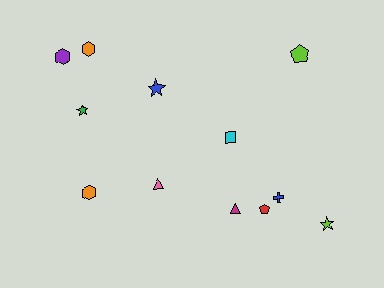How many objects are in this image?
There are 12 objects.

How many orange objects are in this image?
There are 2 orange objects.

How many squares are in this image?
There is 1 square.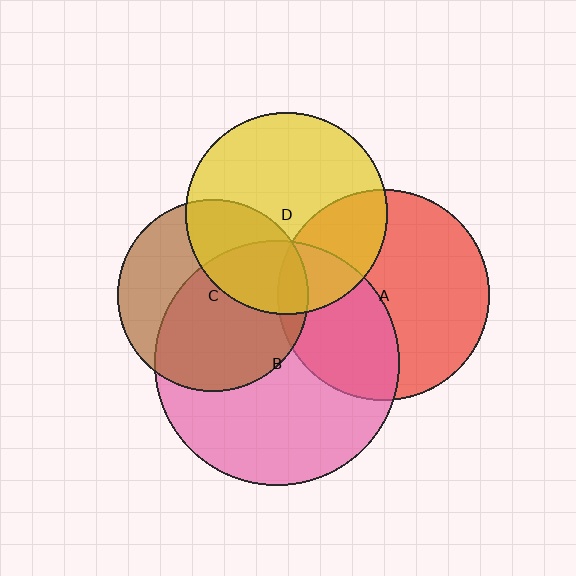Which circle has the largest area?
Circle B (pink).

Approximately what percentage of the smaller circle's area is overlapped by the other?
Approximately 25%.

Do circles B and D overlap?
Yes.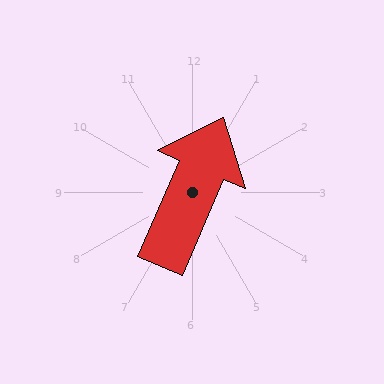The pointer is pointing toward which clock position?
Roughly 1 o'clock.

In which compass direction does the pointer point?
Northeast.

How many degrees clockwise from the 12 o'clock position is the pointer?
Approximately 23 degrees.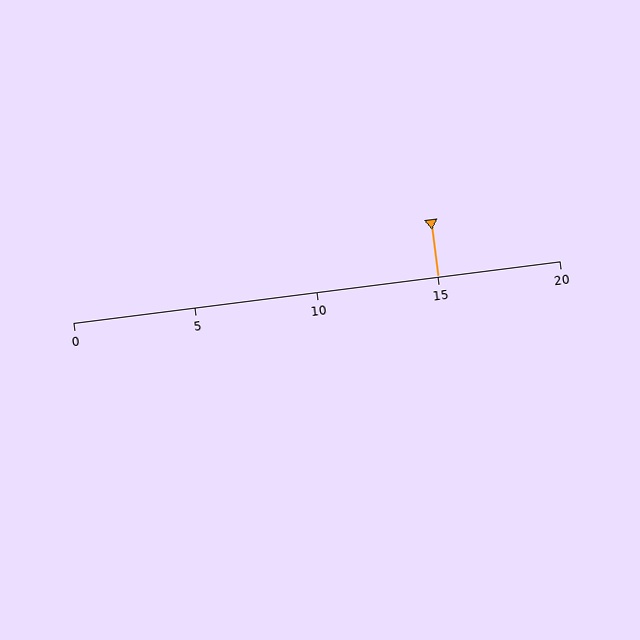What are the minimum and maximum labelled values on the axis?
The axis runs from 0 to 20.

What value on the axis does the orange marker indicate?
The marker indicates approximately 15.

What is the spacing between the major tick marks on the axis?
The major ticks are spaced 5 apart.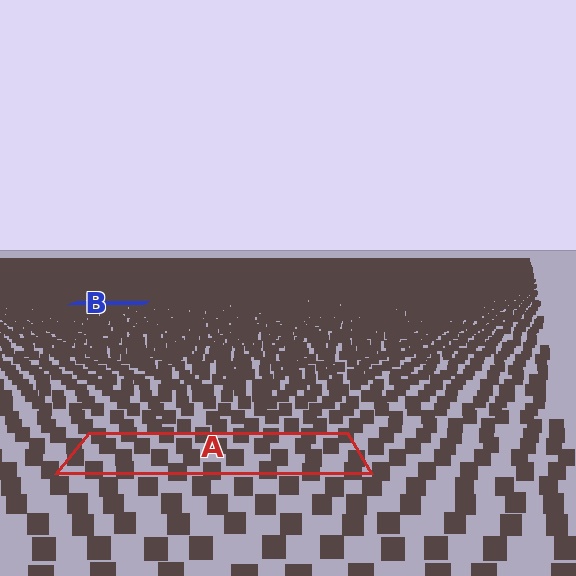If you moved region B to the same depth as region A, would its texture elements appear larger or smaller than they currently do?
They would appear larger. At a closer depth, the same texture elements are projected at a bigger on-screen size.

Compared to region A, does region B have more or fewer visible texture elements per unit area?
Region B has more texture elements per unit area — they are packed more densely because it is farther away.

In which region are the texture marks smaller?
The texture marks are smaller in region B, because it is farther away.